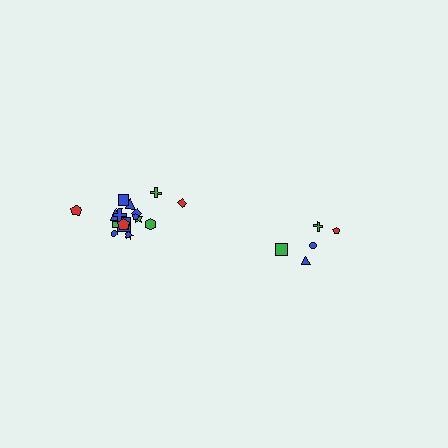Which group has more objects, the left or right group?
The left group.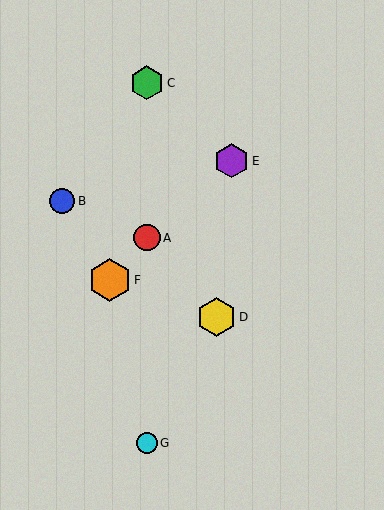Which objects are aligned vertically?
Objects A, C, G are aligned vertically.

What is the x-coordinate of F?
Object F is at x≈110.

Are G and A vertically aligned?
Yes, both are at x≈147.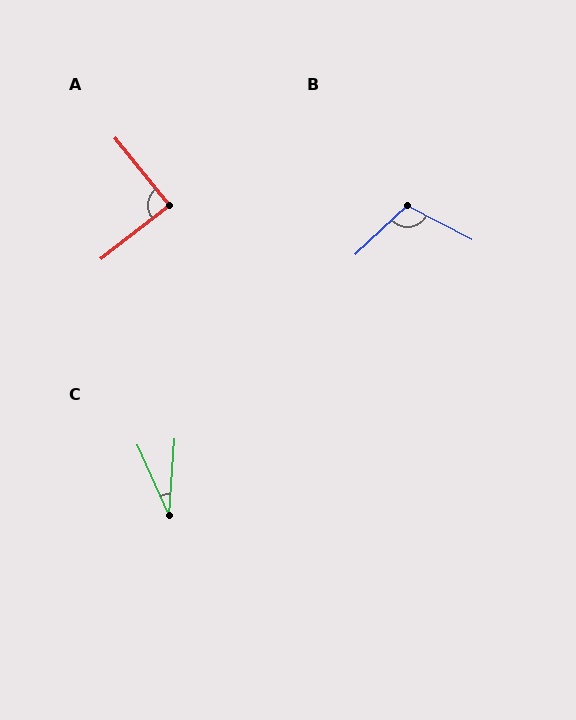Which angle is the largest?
B, at approximately 109 degrees.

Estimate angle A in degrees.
Approximately 89 degrees.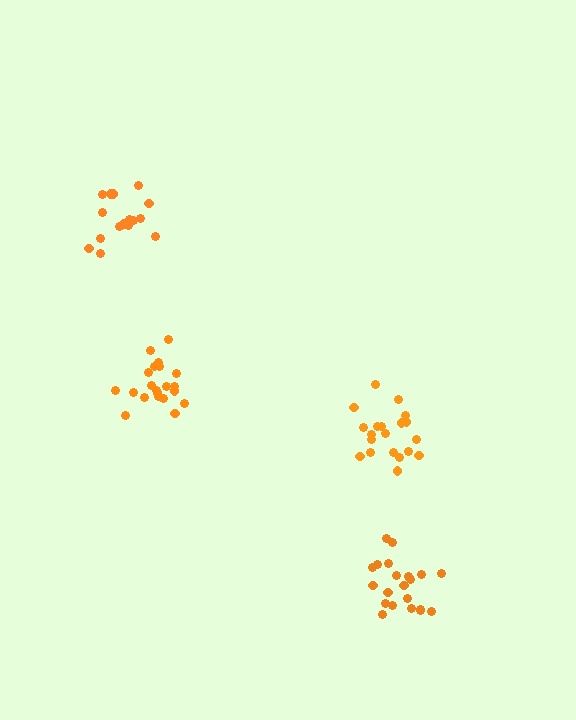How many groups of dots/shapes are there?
There are 4 groups.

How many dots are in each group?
Group 1: 21 dots, Group 2: 20 dots, Group 3: 21 dots, Group 4: 17 dots (79 total).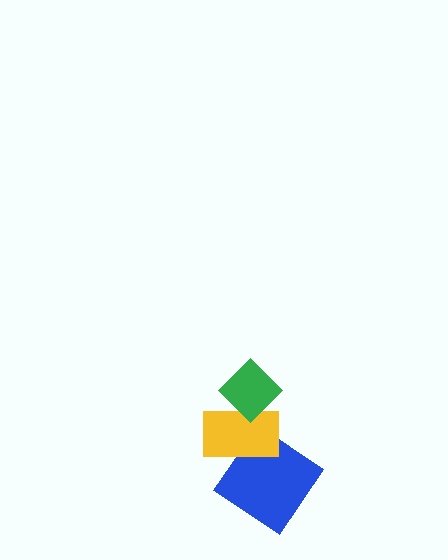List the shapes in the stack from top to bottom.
From top to bottom: the green diamond, the yellow rectangle, the blue diamond.